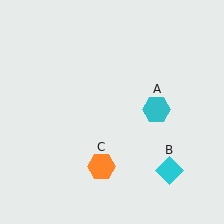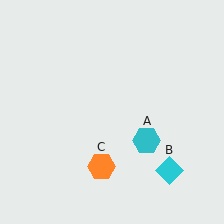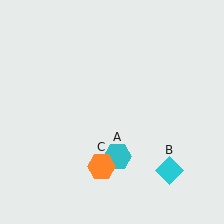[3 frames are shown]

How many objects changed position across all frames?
1 object changed position: cyan hexagon (object A).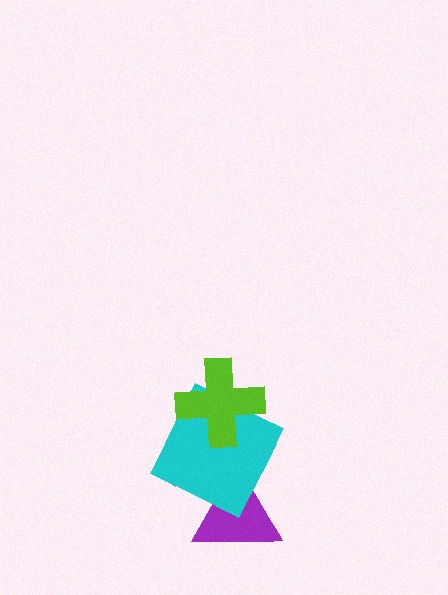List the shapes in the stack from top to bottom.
From top to bottom: the lime cross, the cyan square, the purple triangle.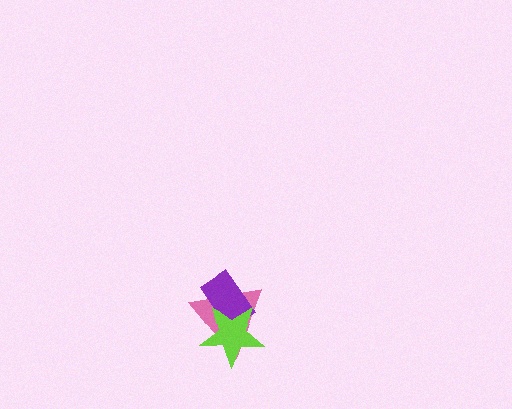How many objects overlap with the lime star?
2 objects overlap with the lime star.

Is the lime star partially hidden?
No, no other shape covers it.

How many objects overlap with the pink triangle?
2 objects overlap with the pink triangle.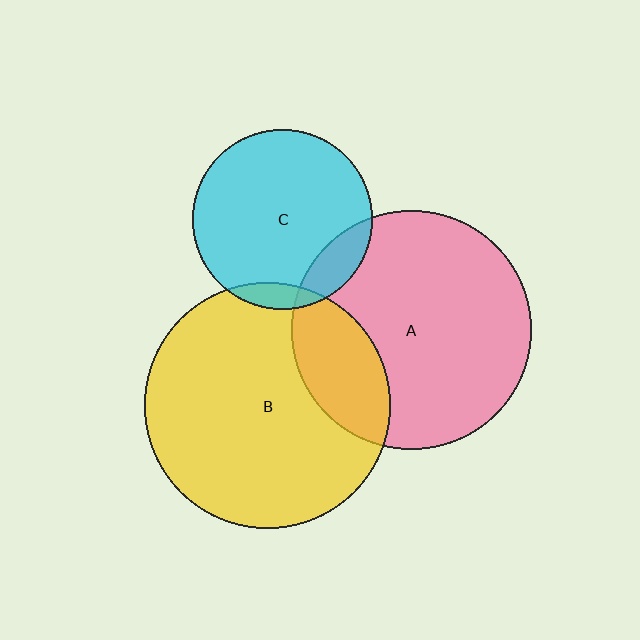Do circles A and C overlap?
Yes.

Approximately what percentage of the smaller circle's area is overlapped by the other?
Approximately 15%.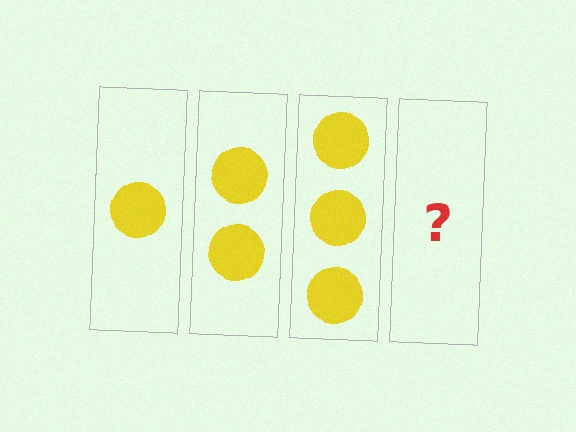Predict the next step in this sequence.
The next step is 4 circles.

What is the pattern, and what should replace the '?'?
The pattern is that each step adds one more circle. The '?' should be 4 circles.